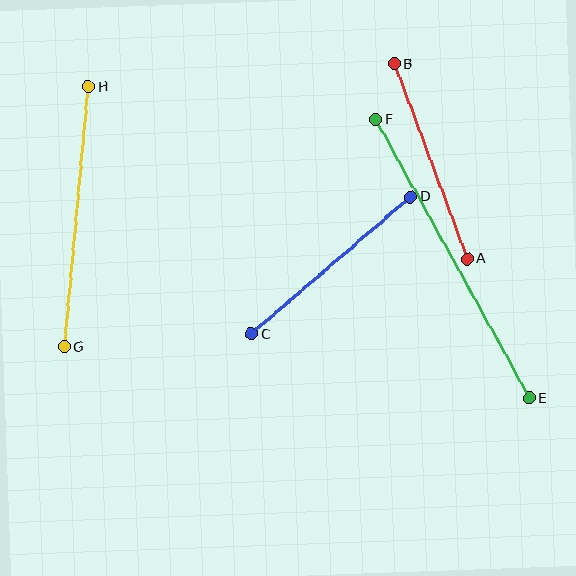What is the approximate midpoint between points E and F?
The midpoint is at approximately (453, 259) pixels.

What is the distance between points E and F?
The distance is approximately 318 pixels.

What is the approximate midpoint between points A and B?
The midpoint is at approximately (431, 161) pixels.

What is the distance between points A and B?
The distance is approximately 208 pixels.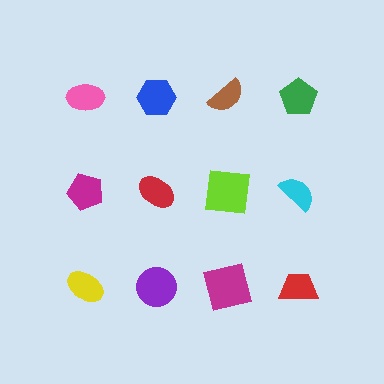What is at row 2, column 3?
A lime square.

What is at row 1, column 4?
A green pentagon.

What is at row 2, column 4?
A cyan semicircle.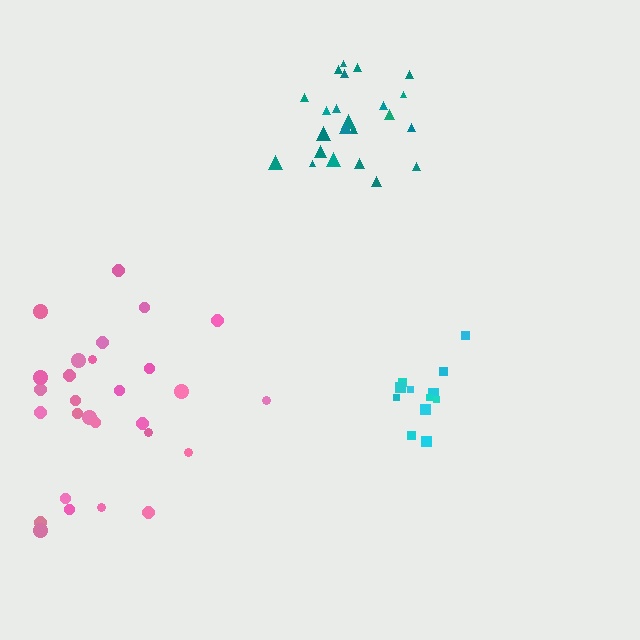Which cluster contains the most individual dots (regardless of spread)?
Pink (28).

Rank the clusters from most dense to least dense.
teal, cyan, pink.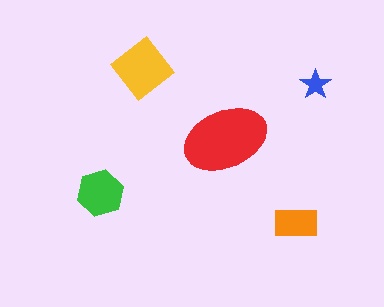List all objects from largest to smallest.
The red ellipse, the yellow diamond, the green hexagon, the orange rectangle, the blue star.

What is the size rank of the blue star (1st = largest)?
5th.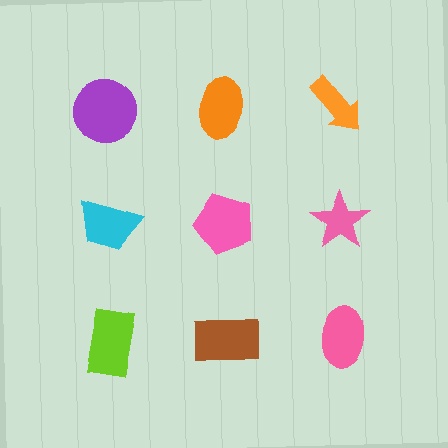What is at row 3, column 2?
A brown rectangle.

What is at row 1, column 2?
An orange ellipse.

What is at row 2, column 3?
A pink star.